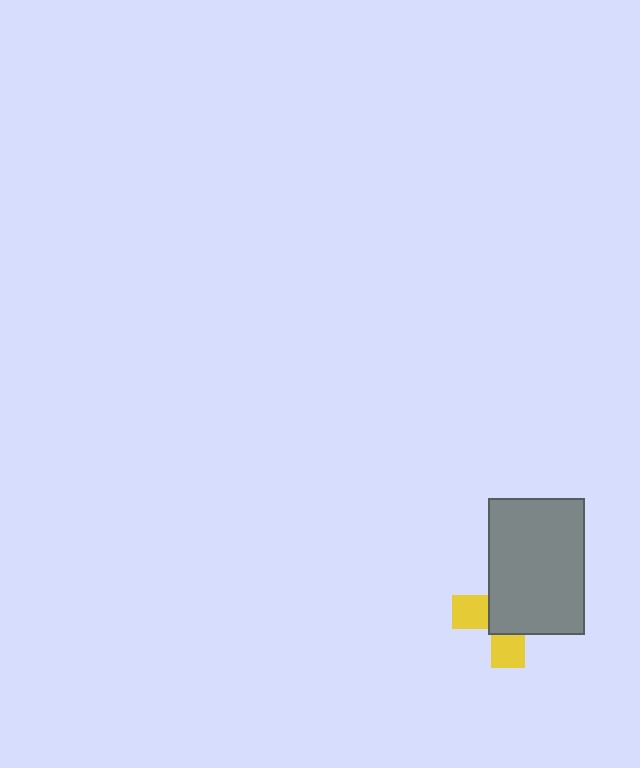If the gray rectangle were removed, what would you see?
You would see the complete yellow cross.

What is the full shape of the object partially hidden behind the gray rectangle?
The partially hidden object is a yellow cross.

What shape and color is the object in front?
The object in front is a gray rectangle.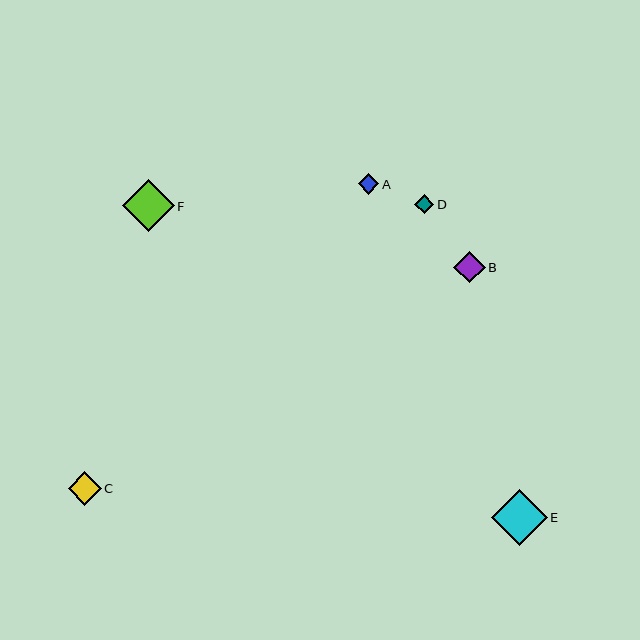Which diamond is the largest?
Diamond E is the largest with a size of approximately 56 pixels.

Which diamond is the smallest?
Diamond D is the smallest with a size of approximately 19 pixels.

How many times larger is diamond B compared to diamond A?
Diamond B is approximately 1.5 times the size of diamond A.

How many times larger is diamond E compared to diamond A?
Diamond E is approximately 2.7 times the size of diamond A.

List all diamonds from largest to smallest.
From largest to smallest: E, F, C, B, A, D.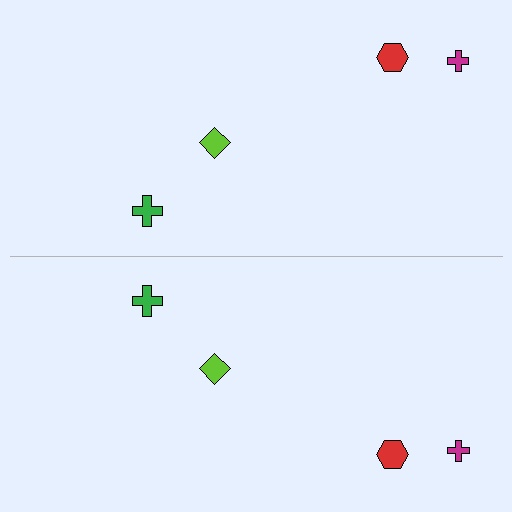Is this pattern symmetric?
Yes, this pattern has bilateral (reflection) symmetry.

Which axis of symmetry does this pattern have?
The pattern has a horizontal axis of symmetry running through the center of the image.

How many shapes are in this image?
There are 8 shapes in this image.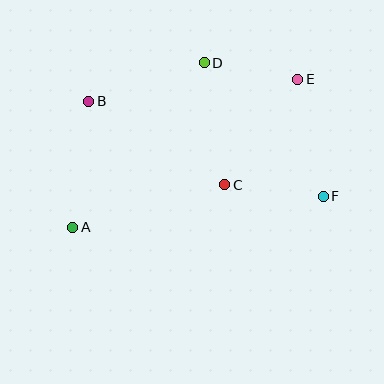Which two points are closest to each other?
Points D and E are closest to each other.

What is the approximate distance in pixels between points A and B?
The distance between A and B is approximately 127 pixels.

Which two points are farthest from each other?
Points A and E are farthest from each other.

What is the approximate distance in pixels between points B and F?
The distance between B and F is approximately 253 pixels.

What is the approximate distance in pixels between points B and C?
The distance between B and C is approximately 160 pixels.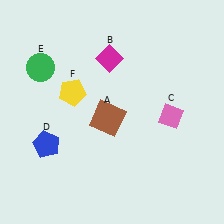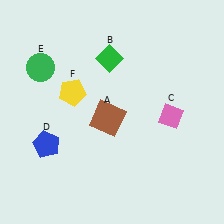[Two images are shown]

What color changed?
The diamond (B) changed from magenta in Image 1 to green in Image 2.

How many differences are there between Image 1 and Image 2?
There is 1 difference between the two images.